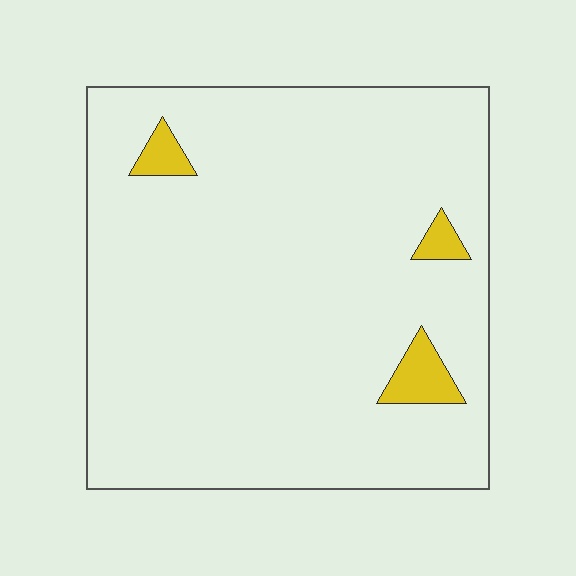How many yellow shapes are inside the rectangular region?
3.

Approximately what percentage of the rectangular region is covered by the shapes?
Approximately 5%.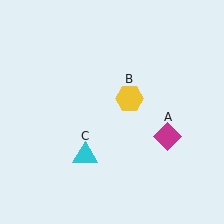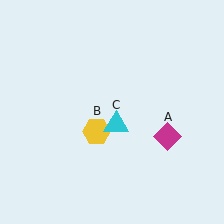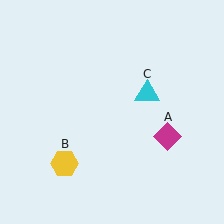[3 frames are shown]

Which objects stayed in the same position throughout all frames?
Magenta diamond (object A) remained stationary.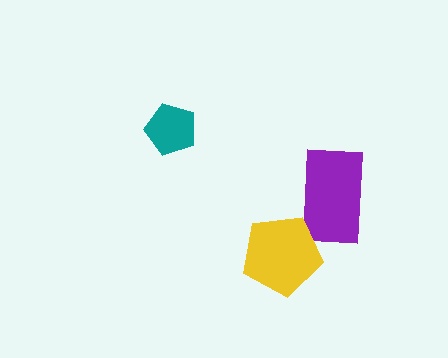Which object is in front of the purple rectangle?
The yellow pentagon is in front of the purple rectangle.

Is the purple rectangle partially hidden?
Yes, it is partially covered by another shape.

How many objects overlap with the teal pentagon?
0 objects overlap with the teal pentagon.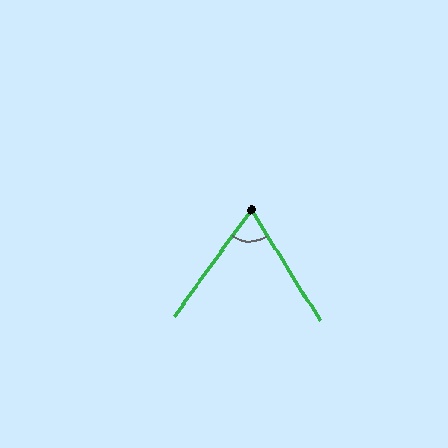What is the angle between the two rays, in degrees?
Approximately 68 degrees.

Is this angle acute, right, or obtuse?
It is acute.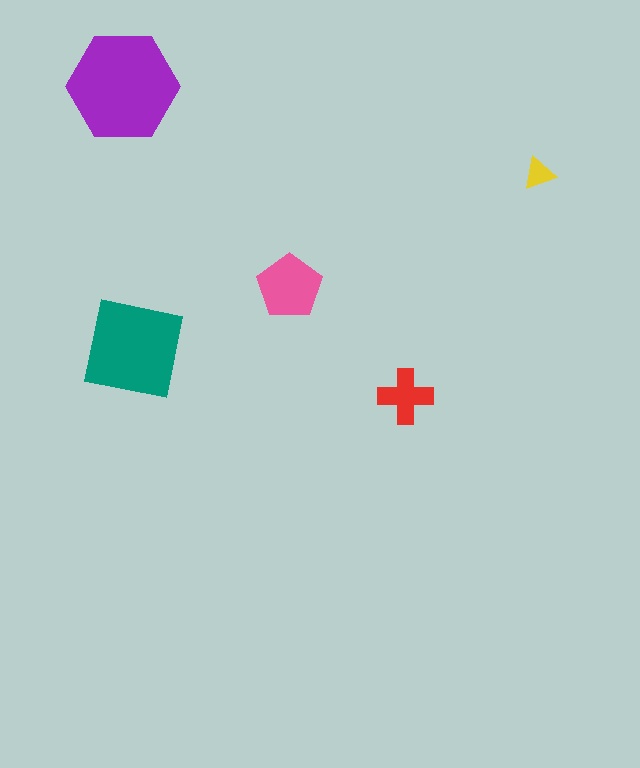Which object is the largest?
The purple hexagon.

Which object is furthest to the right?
The yellow triangle is rightmost.